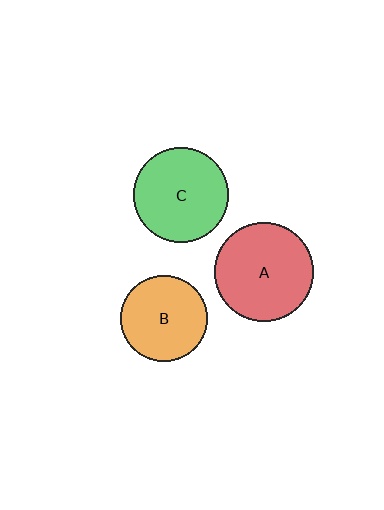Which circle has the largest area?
Circle A (red).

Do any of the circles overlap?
No, none of the circles overlap.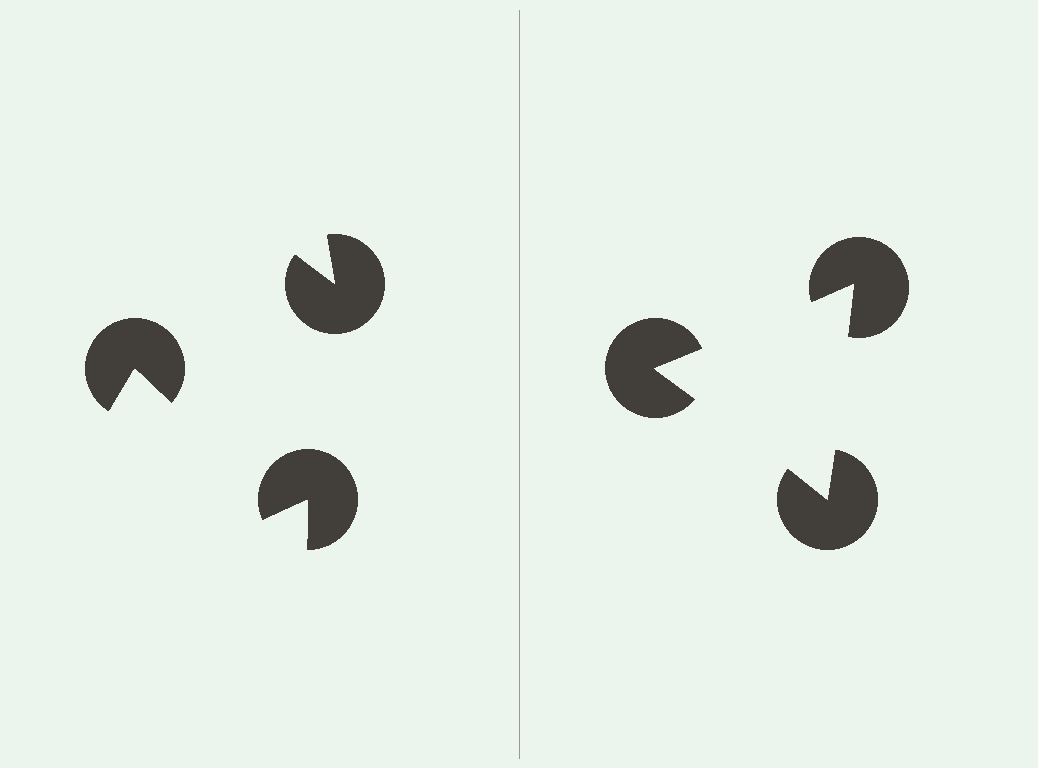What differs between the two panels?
The pac-man discs are positioned identically on both sides; only the wedge orientations differ. On the right they align to a triangle; on the left they are misaligned.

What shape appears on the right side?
An illusory triangle.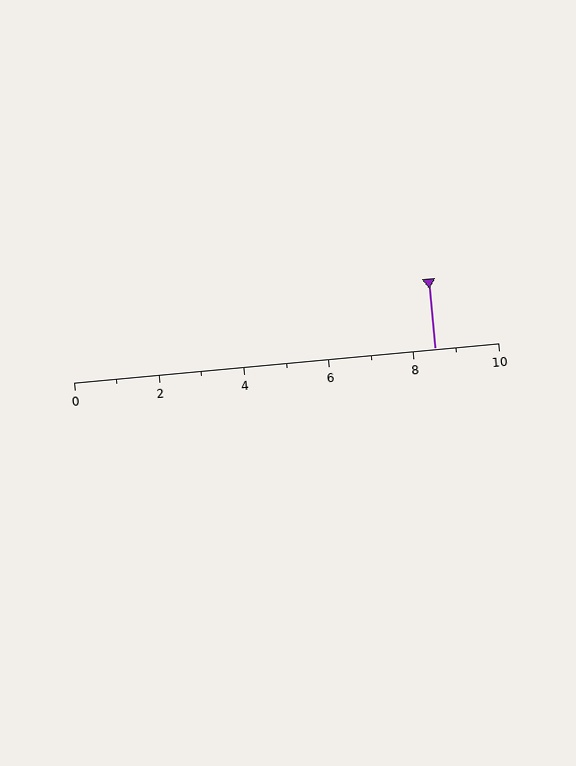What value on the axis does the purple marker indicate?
The marker indicates approximately 8.5.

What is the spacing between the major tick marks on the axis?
The major ticks are spaced 2 apart.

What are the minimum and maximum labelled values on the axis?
The axis runs from 0 to 10.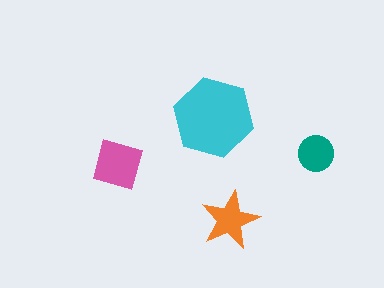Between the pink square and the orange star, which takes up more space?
The pink square.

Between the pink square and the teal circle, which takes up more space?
The pink square.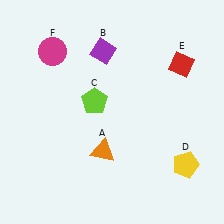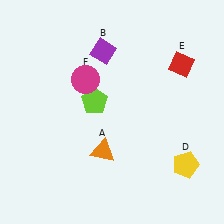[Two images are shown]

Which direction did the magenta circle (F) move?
The magenta circle (F) moved right.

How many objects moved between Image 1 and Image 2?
1 object moved between the two images.